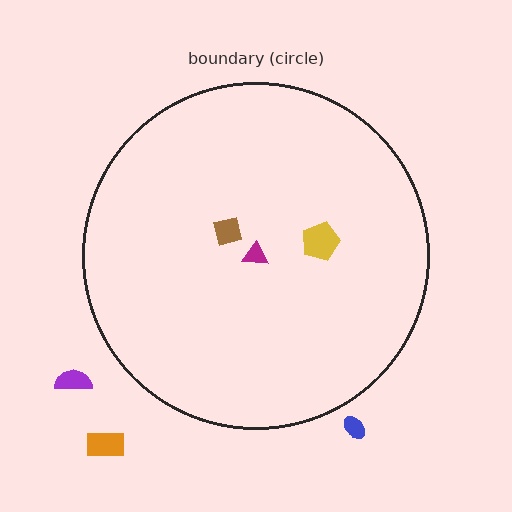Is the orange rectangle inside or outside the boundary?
Outside.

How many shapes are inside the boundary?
3 inside, 3 outside.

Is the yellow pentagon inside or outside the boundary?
Inside.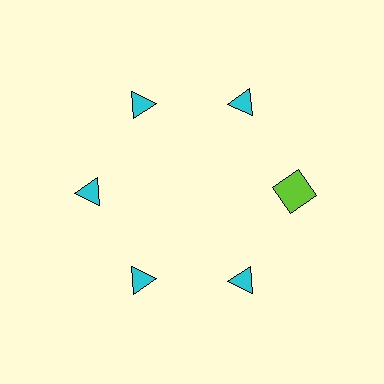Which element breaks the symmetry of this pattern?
The lime square at roughly the 3 o'clock position breaks the symmetry. All other shapes are cyan triangles.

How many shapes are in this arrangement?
There are 6 shapes arranged in a ring pattern.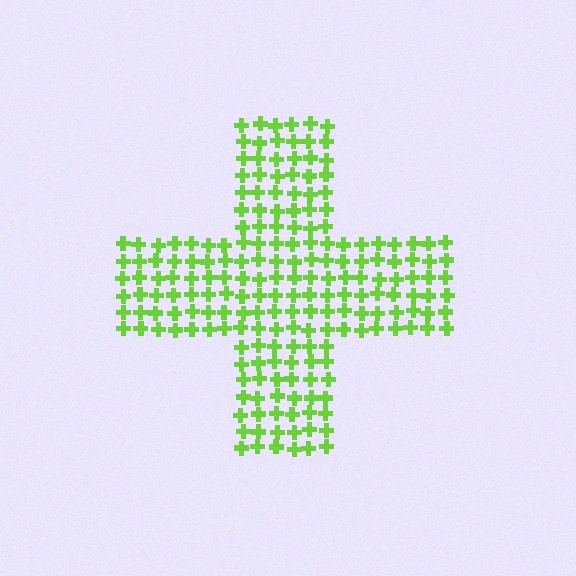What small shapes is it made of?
It is made of small crosses.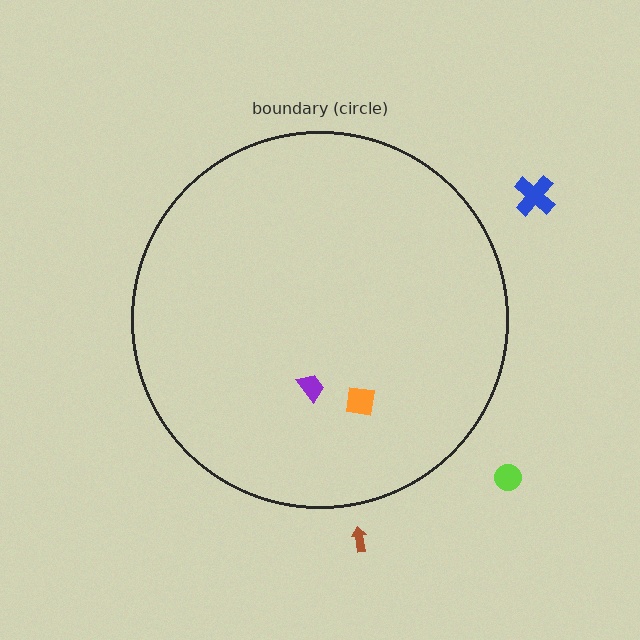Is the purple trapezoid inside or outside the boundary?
Inside.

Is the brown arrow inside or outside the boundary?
Outside.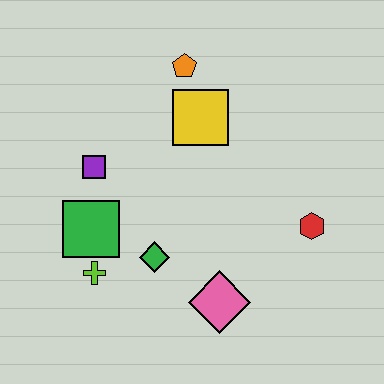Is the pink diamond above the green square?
No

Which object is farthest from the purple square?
The red hexagon is farthest from the purple square.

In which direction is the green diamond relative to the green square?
The green diamond is to the right of the green square.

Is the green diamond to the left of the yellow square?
Yes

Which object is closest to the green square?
The lime cross is closest to the green square.